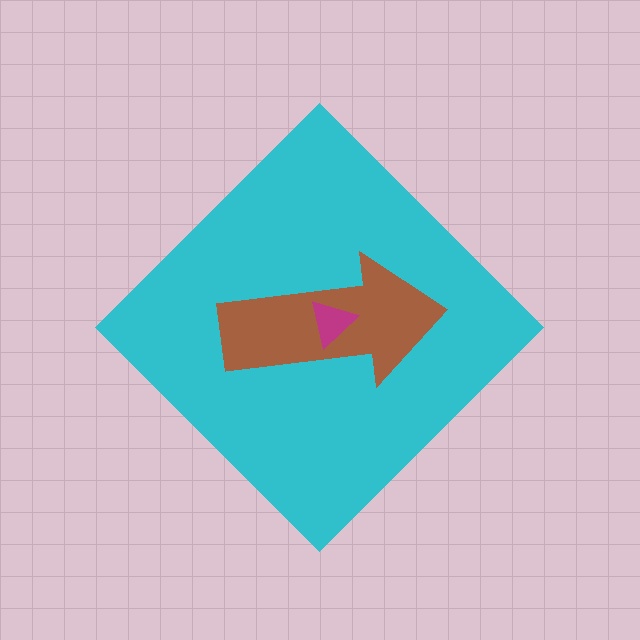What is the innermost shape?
The magenta triangle.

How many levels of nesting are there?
3.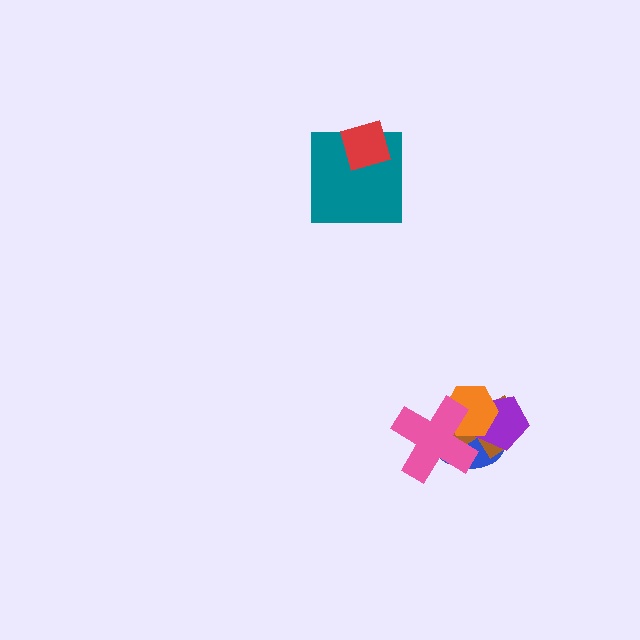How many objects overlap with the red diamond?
1 object overlaps with the red diamond.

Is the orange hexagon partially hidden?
Yes, it is partially covered by another shape.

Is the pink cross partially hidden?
No, no other shape covers it.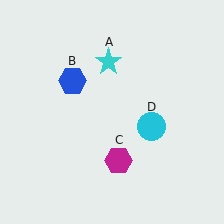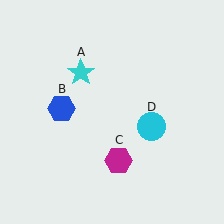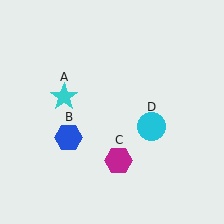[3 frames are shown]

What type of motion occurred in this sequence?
The cyan star (object A), blue hexagon (object B) rotated counterclockwise around the center of the scene.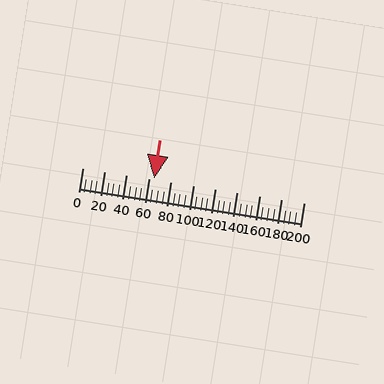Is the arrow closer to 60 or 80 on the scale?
The arrow is closer to 60.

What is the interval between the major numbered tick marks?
The major tick marks are spaced 20 units apart.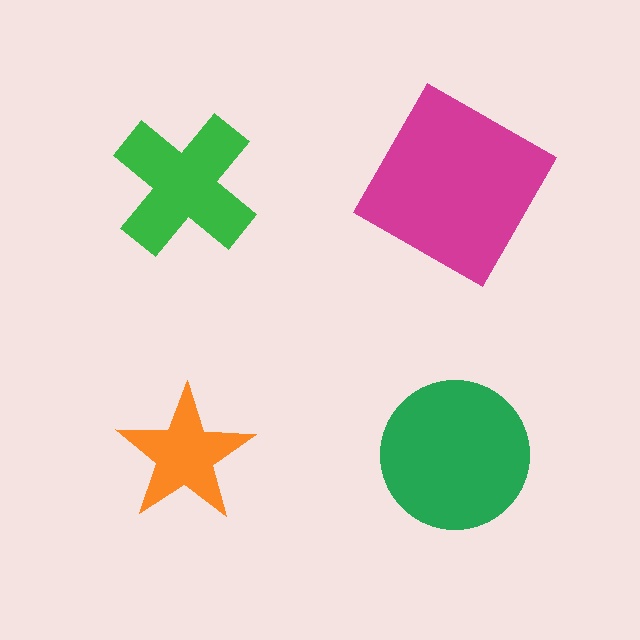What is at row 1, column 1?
A green cross.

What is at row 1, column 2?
A magenta diamond.